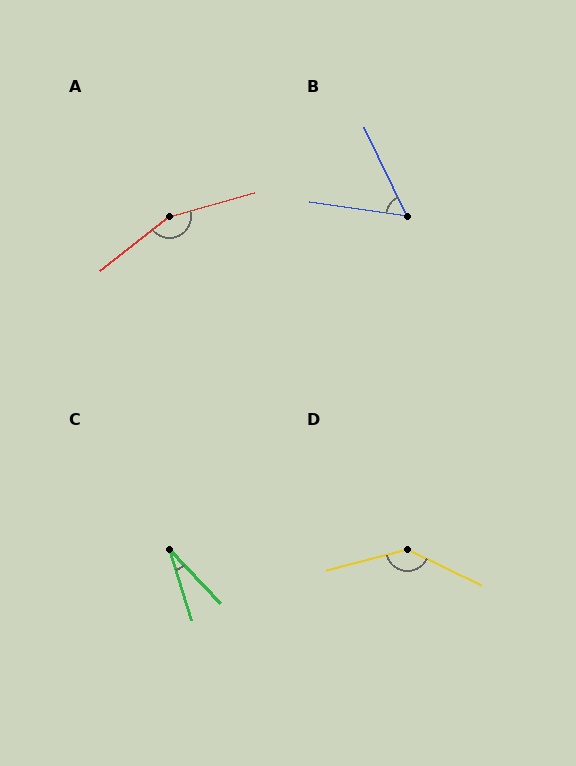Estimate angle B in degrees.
Approximately 56 degrees.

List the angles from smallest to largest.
C (25°), B (56°), D (140°), A (158°).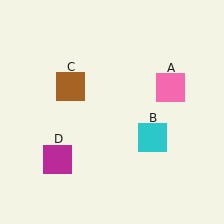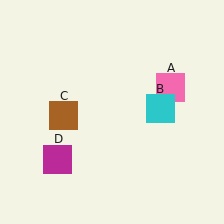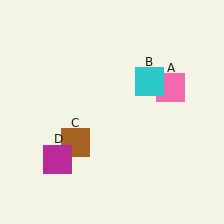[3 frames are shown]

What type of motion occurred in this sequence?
The cyan square (object B), brown square (object C) rotated counterclockwise around the center of the scene.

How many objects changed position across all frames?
2 objects changed position: cyan square (object B), brown square (object C).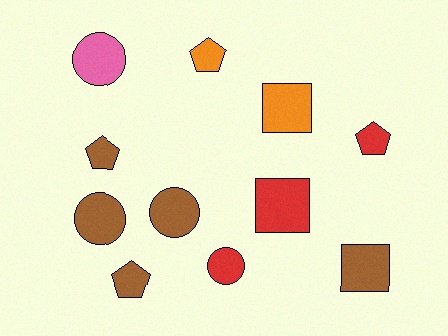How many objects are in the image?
There are 11 objects.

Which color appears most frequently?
Brown, with 5 objects.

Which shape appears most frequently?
Pentagon, with 4 objects.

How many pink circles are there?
There is 1 pink circle.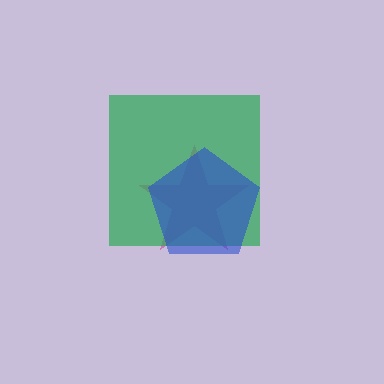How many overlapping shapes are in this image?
There are 3 overlapping shapes in the image.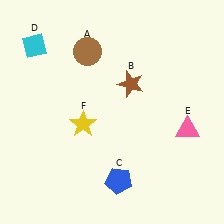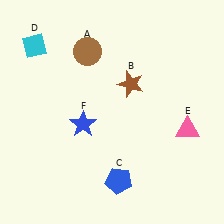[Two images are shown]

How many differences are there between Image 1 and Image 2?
There is 1 difference between the two images.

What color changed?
The star (F) changed from yellow in Image 1 to blue in Image 2.